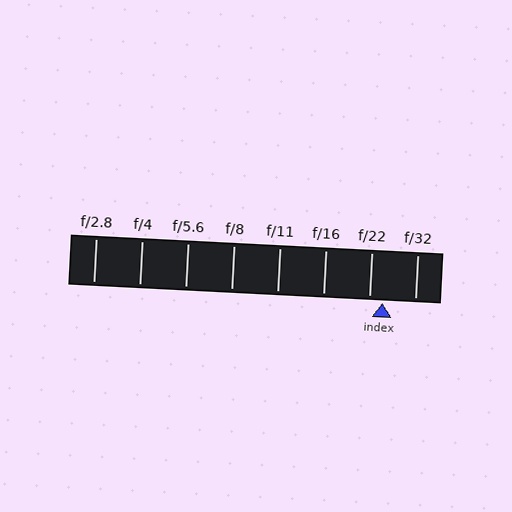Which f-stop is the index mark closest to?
The index mark is closest to f/22.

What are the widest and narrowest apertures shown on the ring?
The widest aperture shown is f/2.8 and the narrowest is f/32.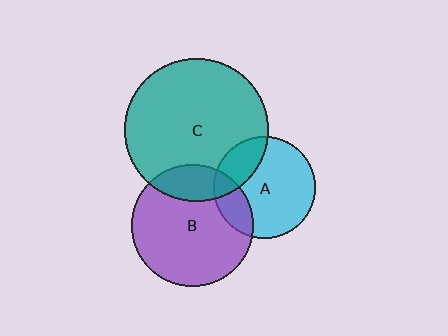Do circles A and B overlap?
Yes.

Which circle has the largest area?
Circle C (teal).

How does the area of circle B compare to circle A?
Approximately 1.4 times.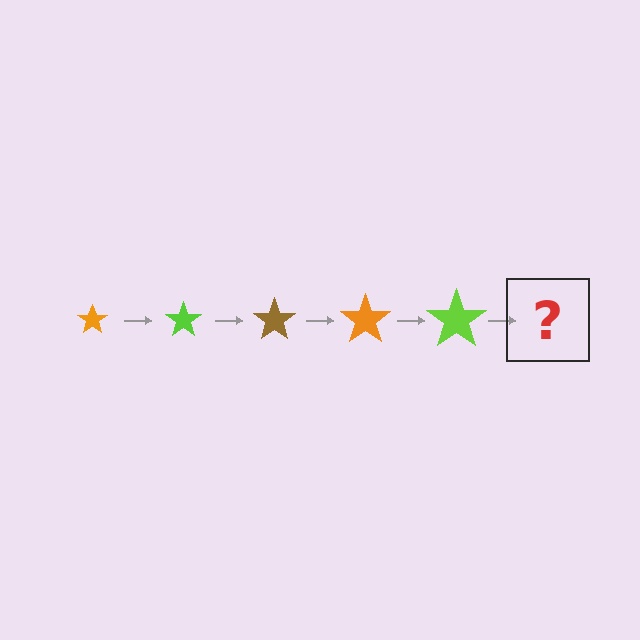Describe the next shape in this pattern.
It should be a brown star, larger than the previous one.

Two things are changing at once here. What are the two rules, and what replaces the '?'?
The two rules are that the star grows larger each step and the color cycles through orange, lime, and brown. The '?' should be a brown star, larger than the previous one.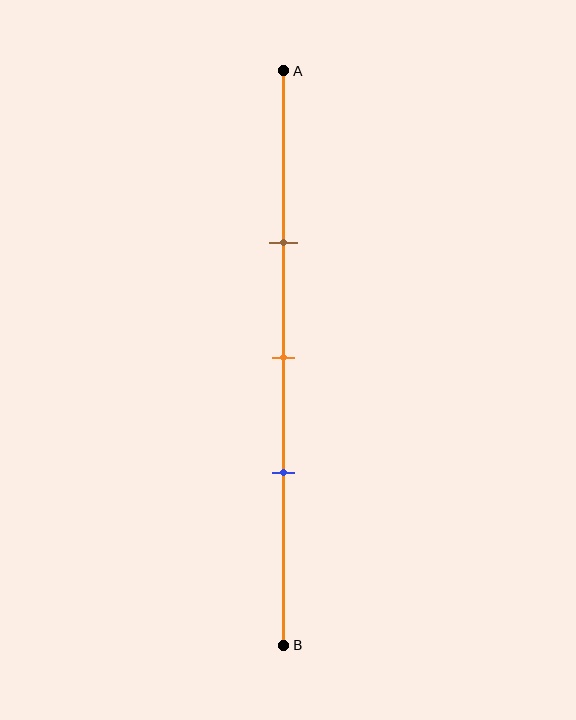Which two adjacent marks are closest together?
The orange and blue marks are the closest adjacent pair.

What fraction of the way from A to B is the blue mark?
The blue mark is approximately 70% (0.7) of the way from A to B.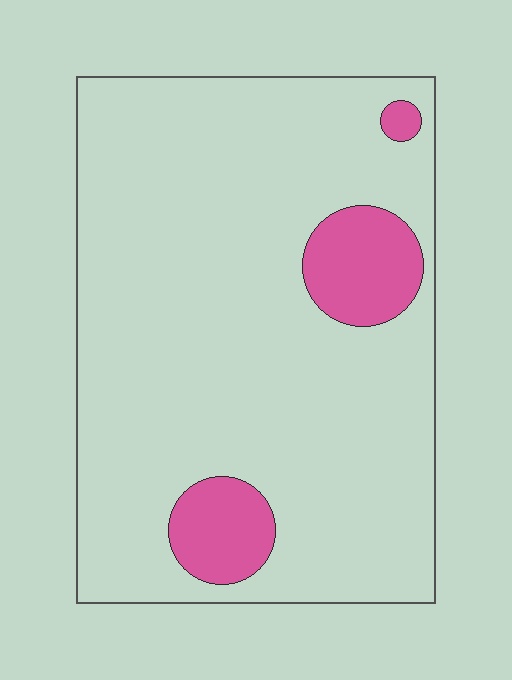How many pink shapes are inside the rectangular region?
3.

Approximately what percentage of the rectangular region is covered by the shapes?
Approximately 10%.